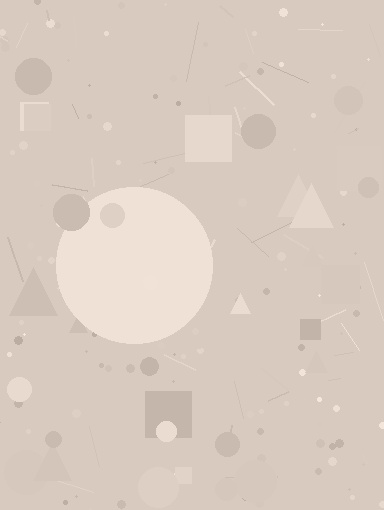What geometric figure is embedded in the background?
A circle is embedded in the background.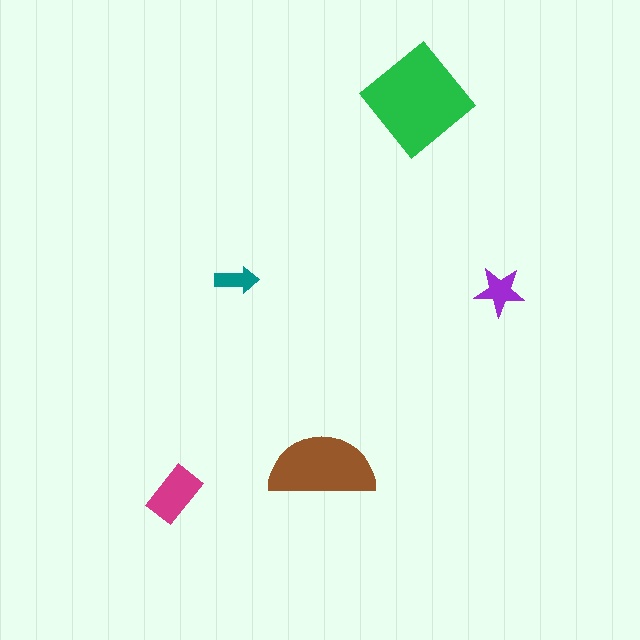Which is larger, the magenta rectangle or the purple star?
The magenta rectangle.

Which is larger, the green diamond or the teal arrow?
The green diamond.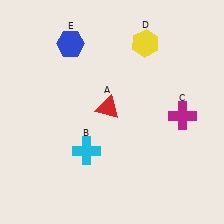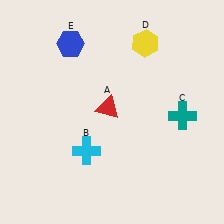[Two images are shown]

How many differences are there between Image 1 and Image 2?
There is 1 difference between the two images.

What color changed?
The cross (C) changed from magenta in Image 1 to teal in Image 2.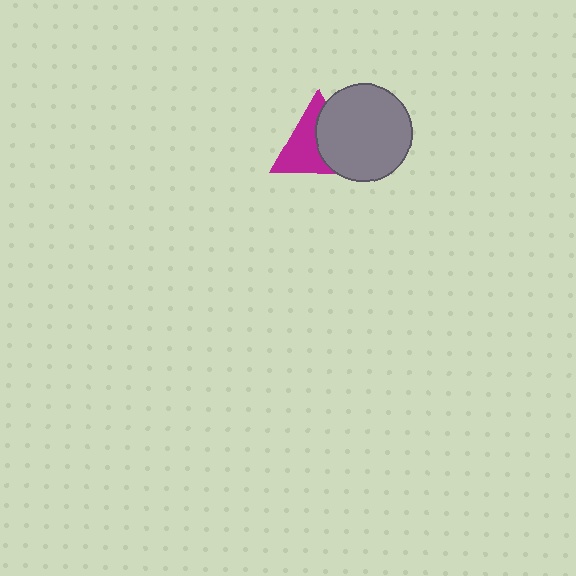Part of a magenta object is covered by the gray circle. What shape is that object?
It is a triangle.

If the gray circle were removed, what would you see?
You would see the complete magenta triangle.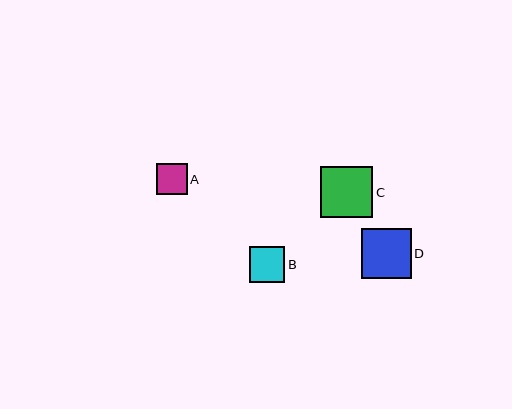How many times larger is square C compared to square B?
Square C is approximately 1.5 times the size of square B.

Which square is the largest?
Square C is the largest with a size of approximately 52 pixels.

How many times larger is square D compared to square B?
Square D is approximately 1.4 times the size of square B.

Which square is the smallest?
Square A is the smallest with a size of approximately 31 pixels.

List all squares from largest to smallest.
From largest to smallest: C, D, B, A.